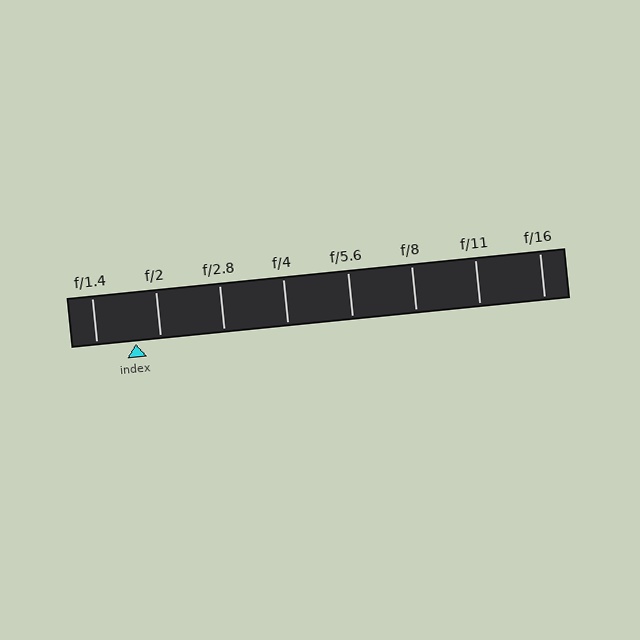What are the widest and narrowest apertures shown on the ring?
The widest aperture shown is f/1.4 and the narrowest is f/16.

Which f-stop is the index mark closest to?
The index mark is closest to f/2.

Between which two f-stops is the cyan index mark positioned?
The index mark is between f/1.4 and f/2.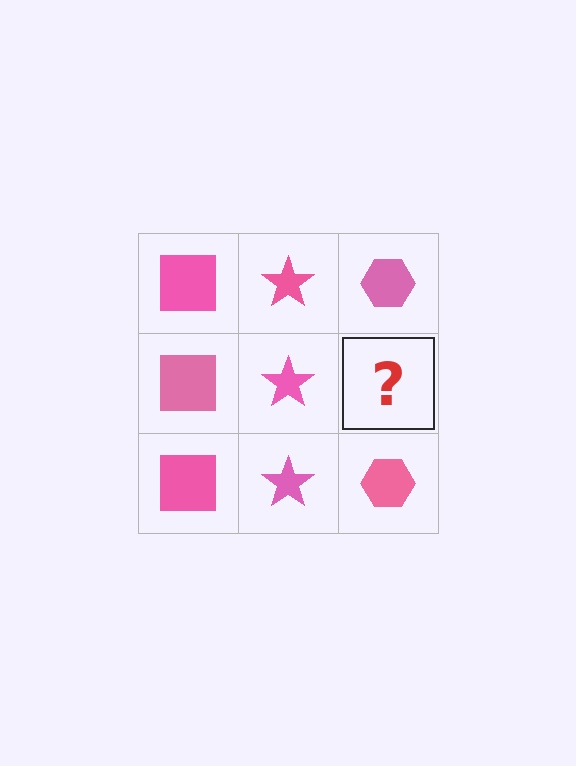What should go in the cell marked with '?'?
The missing cell should contain a pink hexagon.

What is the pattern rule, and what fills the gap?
The rule is that each column has a consistent shape. The gap should be filled with a pink hexagon.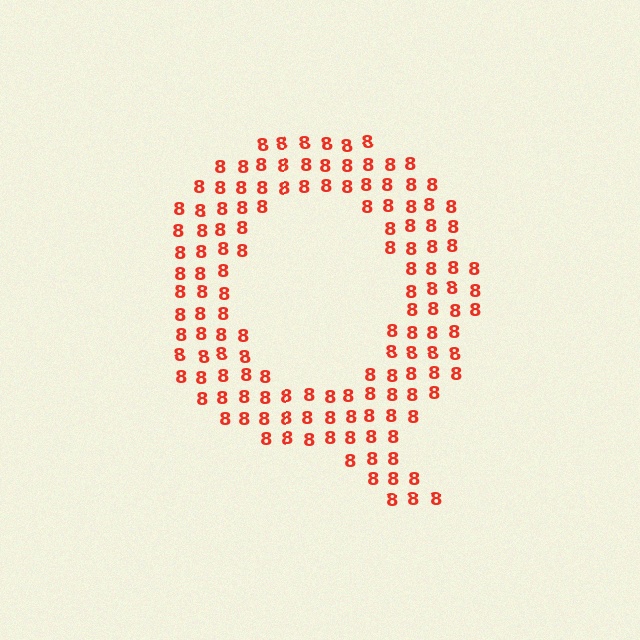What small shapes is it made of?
It is made of small digit 8's.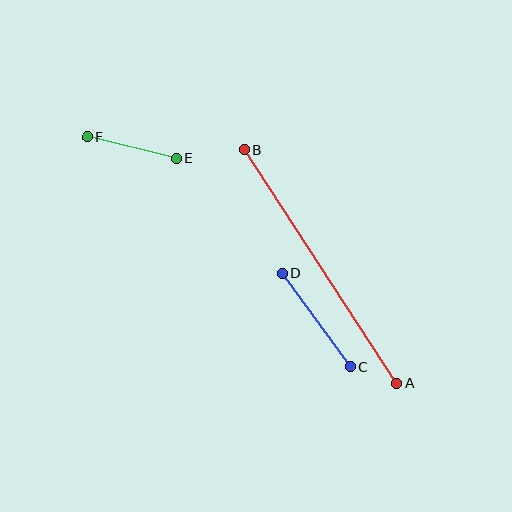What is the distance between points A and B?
The distance is approximately 279 pixels.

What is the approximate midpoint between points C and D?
The midpoint is at approximately (316, 320) pixels.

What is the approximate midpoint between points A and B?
The midpoint is at approximately (321, 266) pixels.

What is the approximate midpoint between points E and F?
The midpoint is at approximately (131, 148) pixels.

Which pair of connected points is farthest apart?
Points A and B are farthest apart.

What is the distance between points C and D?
The distance is approximately 115 pixels.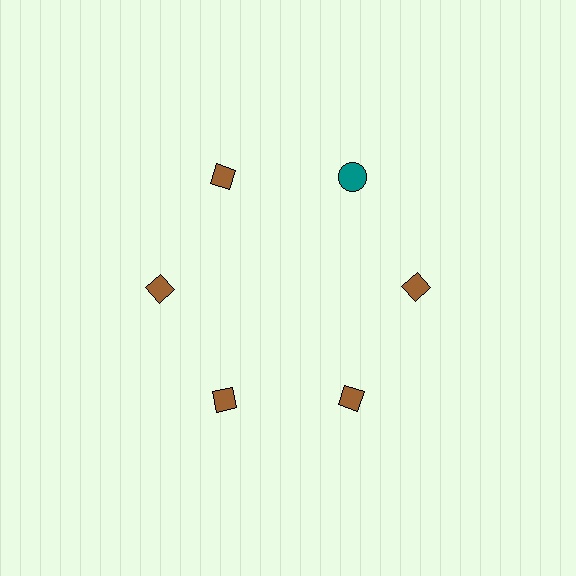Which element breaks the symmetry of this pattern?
The teal circle at roughly the 1 o'clock position breaks the symmetry. All other shapes are brown diamonds.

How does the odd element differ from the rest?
It differs in both color (teal instead of brown) and shape (circle instead of diamond).